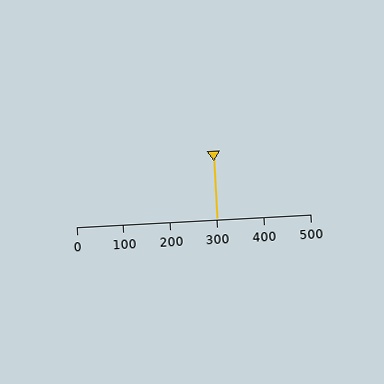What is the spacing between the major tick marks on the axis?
The major ticks are spaced 100 apart.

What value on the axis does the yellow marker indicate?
The marker indicates approximately 300.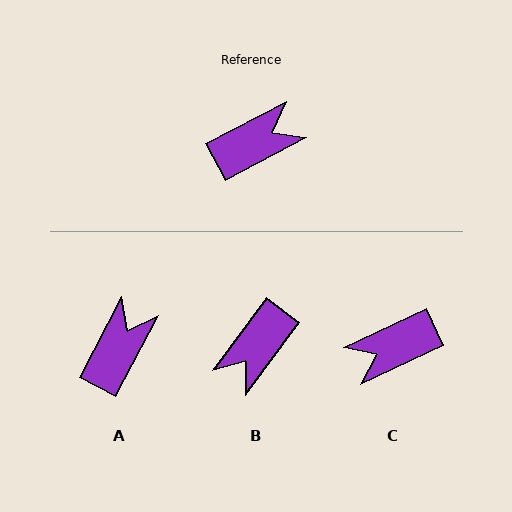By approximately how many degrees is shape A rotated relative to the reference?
Approximately 35 degrees counter-clockwise.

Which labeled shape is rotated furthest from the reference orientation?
C, about 177 degrees away.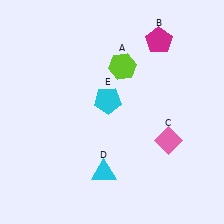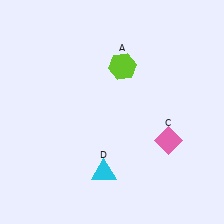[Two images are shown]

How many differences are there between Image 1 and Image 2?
There are 2 differences between the two images.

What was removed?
The magenta pentagon (B), the cyan pentagon (E) were removed in Image 2.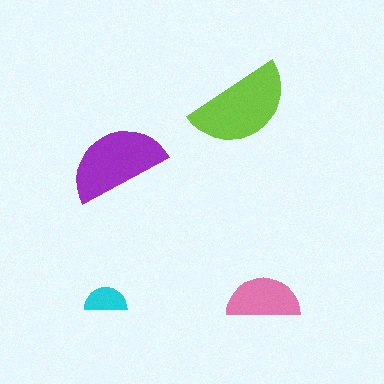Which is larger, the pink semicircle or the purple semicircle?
The purple one.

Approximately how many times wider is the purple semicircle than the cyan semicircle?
About 2.5 times wider.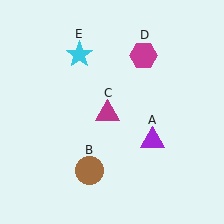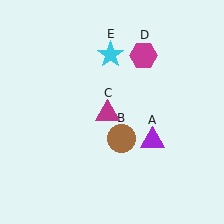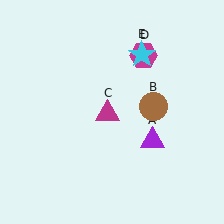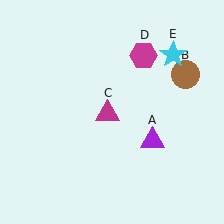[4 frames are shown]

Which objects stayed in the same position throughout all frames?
Purple triangle (object A) and magenta triangle (object C) and magenta hexagon (object D) remained stationary.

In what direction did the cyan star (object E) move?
The cyan star (object E) moved right.